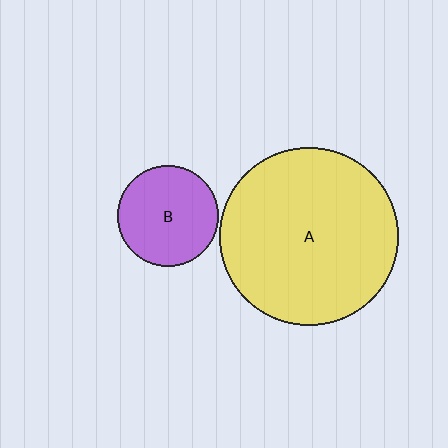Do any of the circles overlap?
No, none of the circles overlap.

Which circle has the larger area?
Circle A (yellow).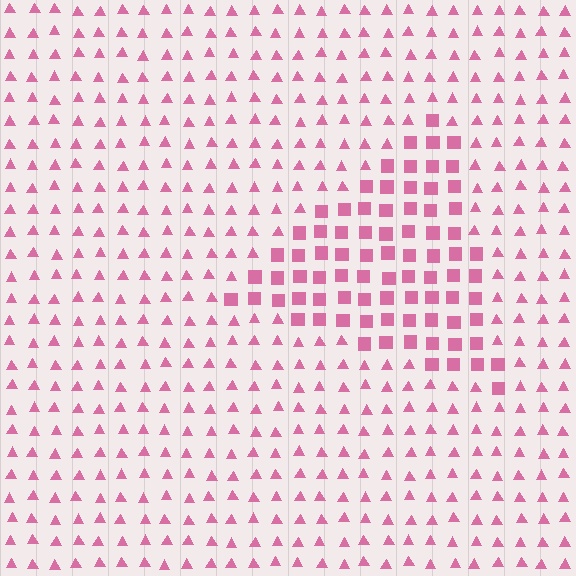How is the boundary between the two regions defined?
The boundary is defined by a change in element shape: squares inside vs. triangles outside. All elements share the same color and spacing.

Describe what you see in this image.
The image is filled with small pink elements arranged in a uniform grid. A triangle-shaped region contains squares, while the surrounding area contains triangles. The boundary is defined purely by the change in element shape.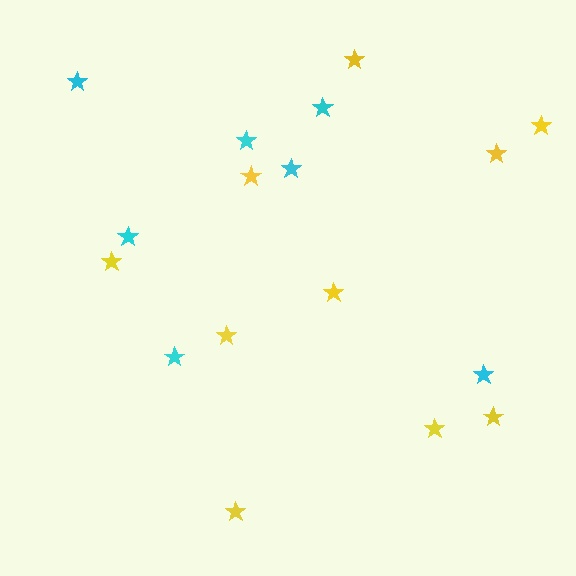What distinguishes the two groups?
There are 2 groups: one group of yellow stars (10) and one group of cyan stars (7).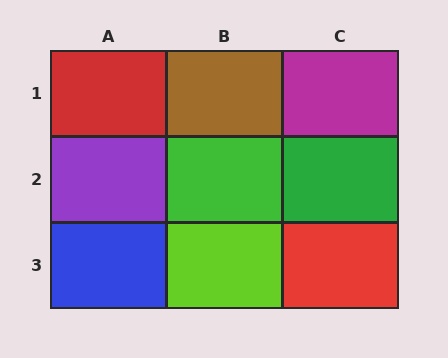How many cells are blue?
1 cell is blue.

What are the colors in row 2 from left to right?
Purple, green, green.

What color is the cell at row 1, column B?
Brown.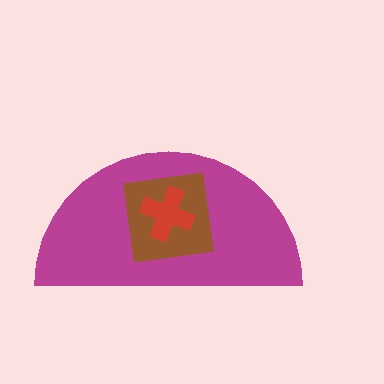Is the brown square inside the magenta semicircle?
Yes.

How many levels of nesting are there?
3.